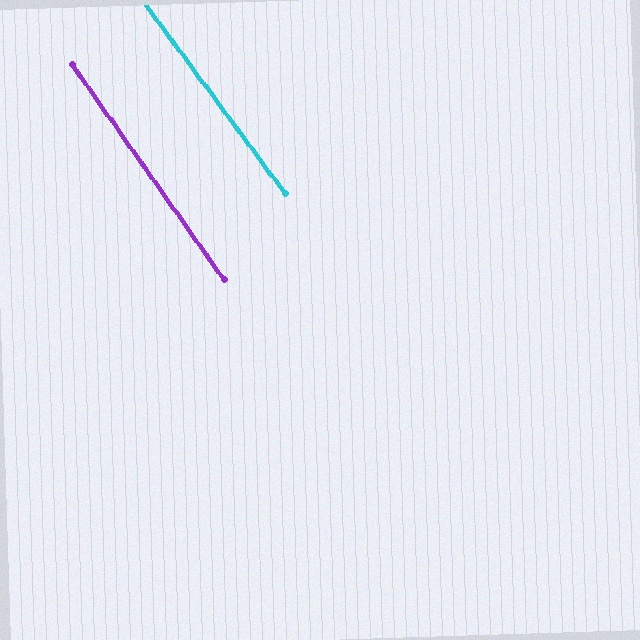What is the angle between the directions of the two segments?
Approximately 1 degree.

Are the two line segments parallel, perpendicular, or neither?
Parallel — their directions differ by only 1.1°.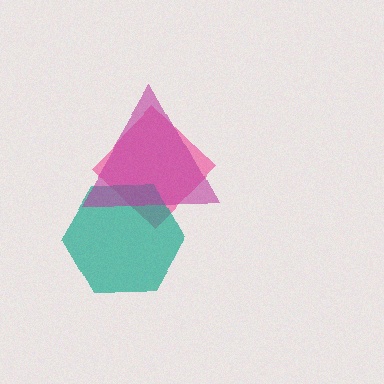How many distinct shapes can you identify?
There are 3 distinct shapes: a pink diamond, a teal hexagon, a magenta triangle.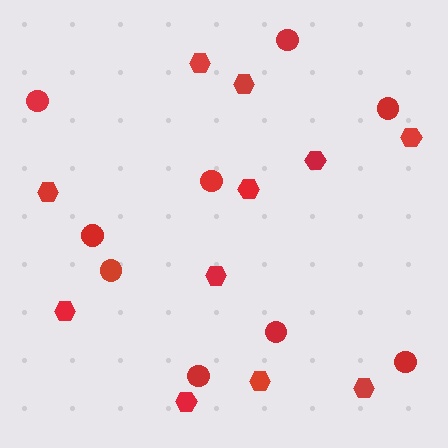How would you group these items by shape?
There are 2 groups: one group of hexagons (11) and one group of circles (9).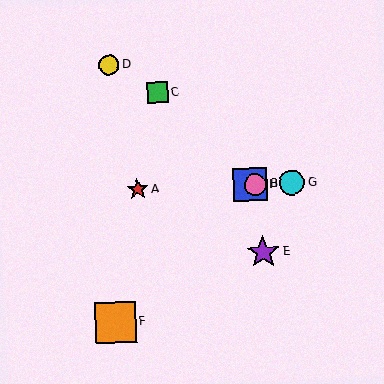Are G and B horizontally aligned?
Yes, both are at y≈183.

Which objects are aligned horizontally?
Objects A, B, G, H are aligned horizontally.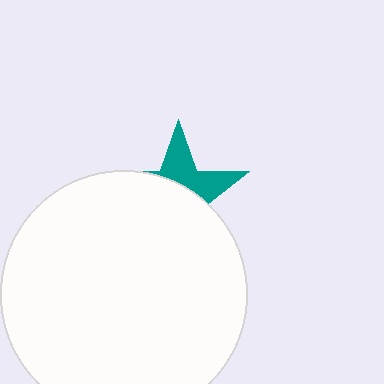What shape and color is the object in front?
The object in front is a white circle.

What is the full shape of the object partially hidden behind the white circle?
The partially hidden object is a teal star.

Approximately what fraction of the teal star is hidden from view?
Roughly 63% of the teal star is hidden behind the white circle.